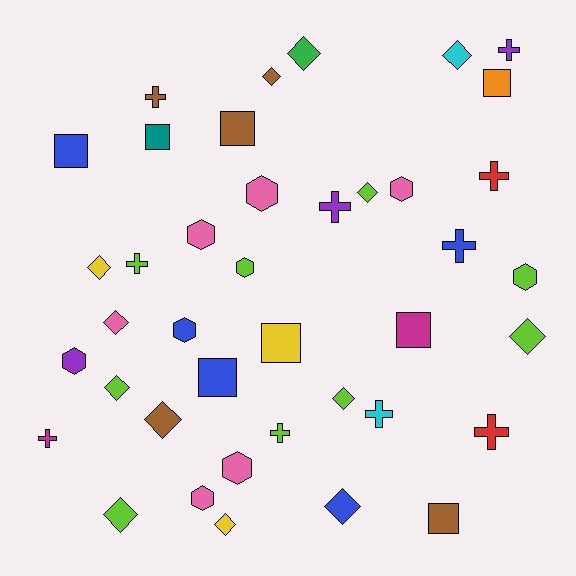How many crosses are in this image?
There are 10 crosses.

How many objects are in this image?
There are 40 objects.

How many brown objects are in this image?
There are 5 brown objects.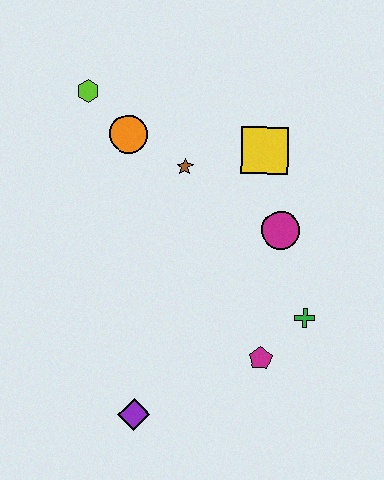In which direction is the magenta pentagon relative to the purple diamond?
The magenta pentagon is to the right of the purple diamond.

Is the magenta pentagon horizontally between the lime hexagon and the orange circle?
No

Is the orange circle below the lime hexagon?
Yes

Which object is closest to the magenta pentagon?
The green cross is closest to the magenta pentagon.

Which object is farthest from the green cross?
The lime hexagon is farthest from the green cross.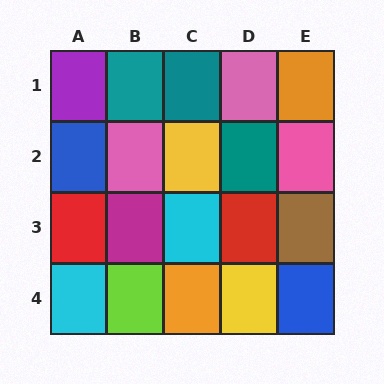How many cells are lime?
1 cell is lime.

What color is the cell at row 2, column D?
Teal.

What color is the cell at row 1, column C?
Teal.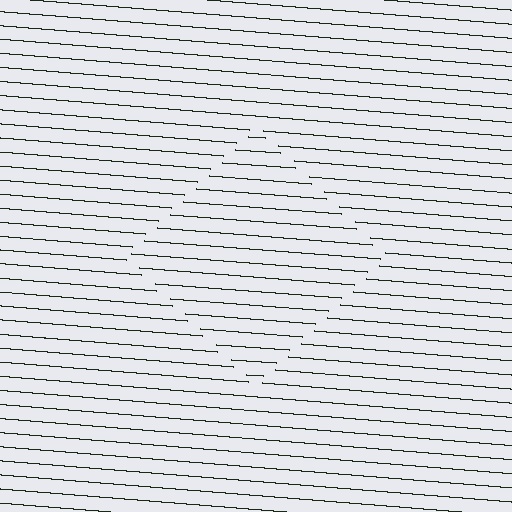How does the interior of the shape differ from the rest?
The interior of the shape contains the same grating, shifted by half a period — the contour is defined by the phase discontinuity where line-ends from the inner and outer gratings abut.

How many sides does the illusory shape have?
4 sides — the line-ends trace a square.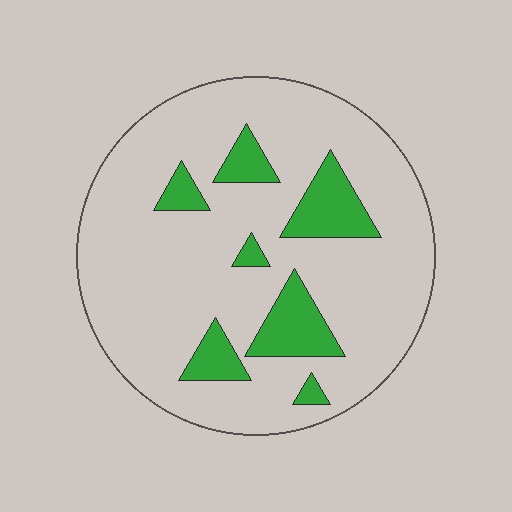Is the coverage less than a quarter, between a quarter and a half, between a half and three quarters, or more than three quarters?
Less than a quarter.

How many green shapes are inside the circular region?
7.